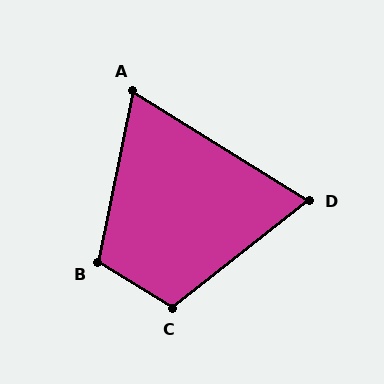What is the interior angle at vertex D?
Approximately 70 degrees (acute).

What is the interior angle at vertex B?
Approximately 110 degrees (obtuse).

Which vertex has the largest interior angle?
C, at approximately 110 degrees.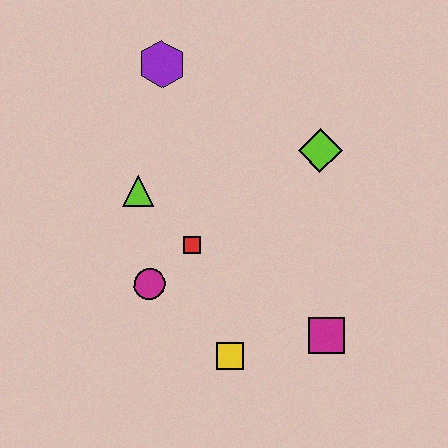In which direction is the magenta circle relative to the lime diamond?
The magenta circle is to the left of the lime diamond.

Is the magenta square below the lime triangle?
Yes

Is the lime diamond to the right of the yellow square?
Yes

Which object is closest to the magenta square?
The yellow square is closest to the magenta square.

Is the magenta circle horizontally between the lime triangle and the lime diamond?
Yes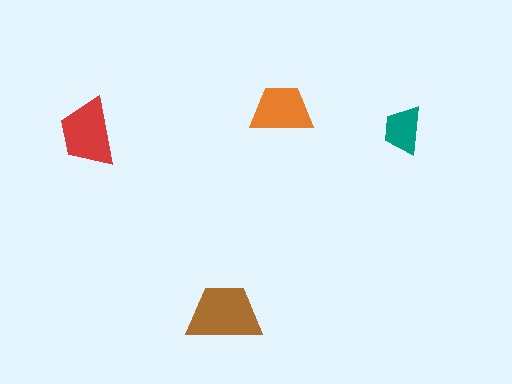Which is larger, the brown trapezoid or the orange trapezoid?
The brown one.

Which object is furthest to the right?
The teal trapezoid is rightmost.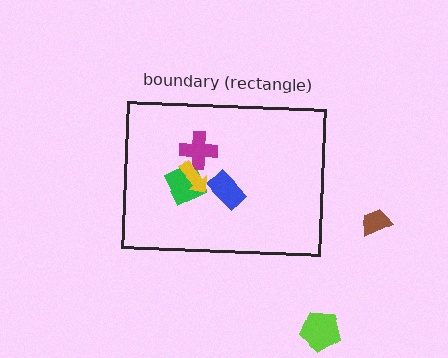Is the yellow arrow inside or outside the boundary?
Inside.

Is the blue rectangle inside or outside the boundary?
Inside.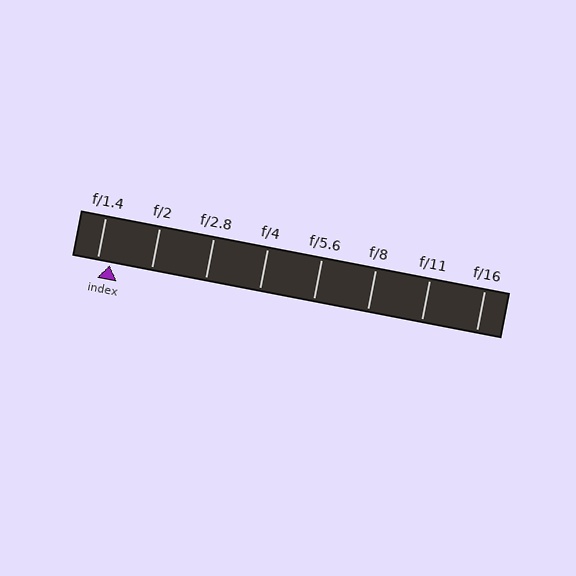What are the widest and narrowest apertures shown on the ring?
The widest aperture shown is f/1.4 and the narrowest is f/16.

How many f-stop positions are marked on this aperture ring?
There are 8 f-stop positions marked.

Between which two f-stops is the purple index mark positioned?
The index mark is between f/1.4 and f/2.